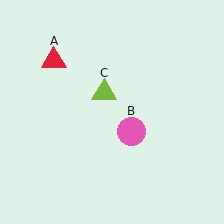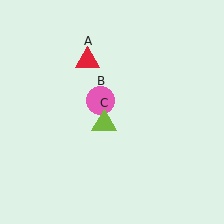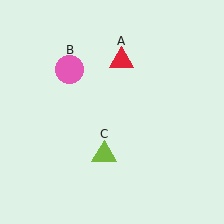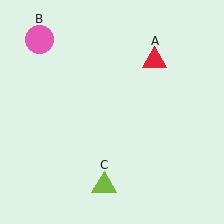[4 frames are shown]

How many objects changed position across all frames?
3 objects changed position: red triangle (object A), pink circle (object B), lime triangle (object C).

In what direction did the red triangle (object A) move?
The red triangle (object A) moved right.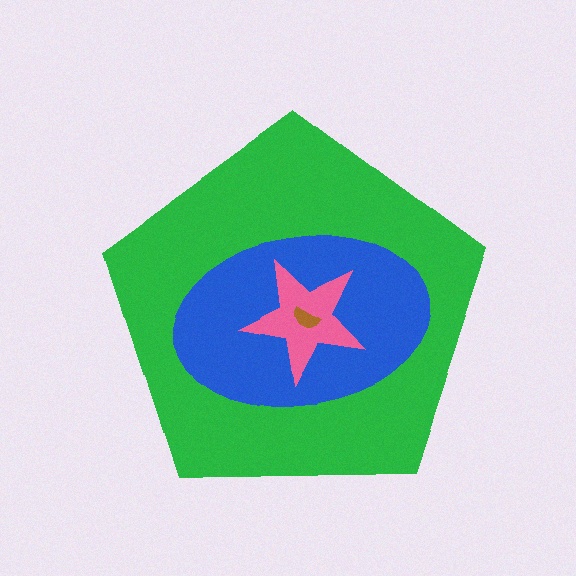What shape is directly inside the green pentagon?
The blue ellipse.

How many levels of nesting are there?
4.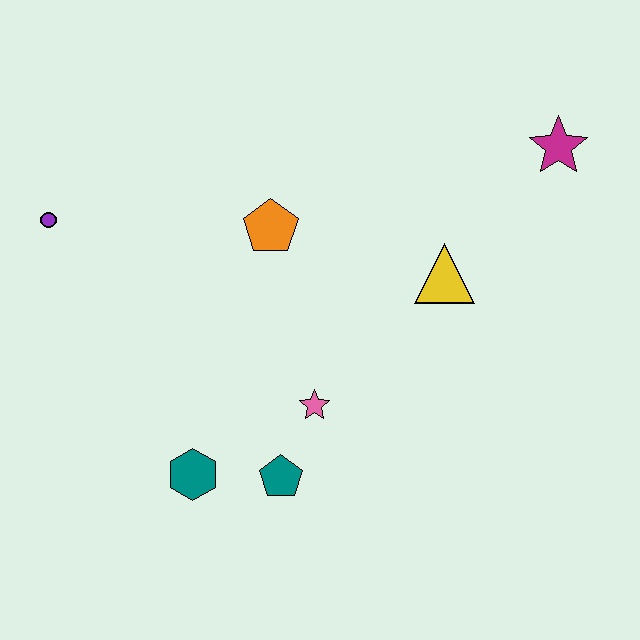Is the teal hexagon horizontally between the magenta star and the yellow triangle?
No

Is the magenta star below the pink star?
No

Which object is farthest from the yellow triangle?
The purple circle is farthest from the yellow triangle.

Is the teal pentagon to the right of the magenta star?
No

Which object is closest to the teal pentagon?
The pink star is closest to the teal pentagon.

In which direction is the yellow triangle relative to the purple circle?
The yellow triangle is to the right of the purple circle.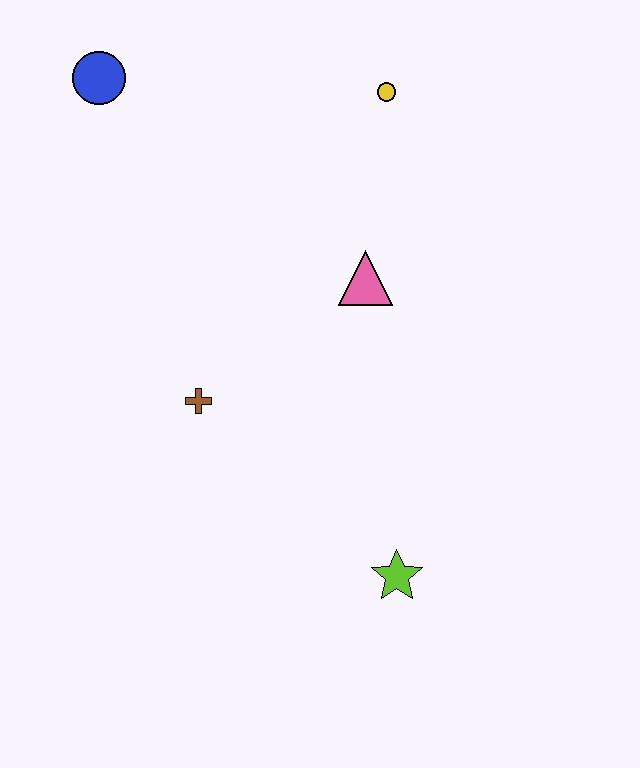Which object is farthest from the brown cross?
The yellow circle is farthest from the brown cross.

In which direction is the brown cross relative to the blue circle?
The brown cross is below the blue circle.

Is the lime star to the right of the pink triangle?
Yes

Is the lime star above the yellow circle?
No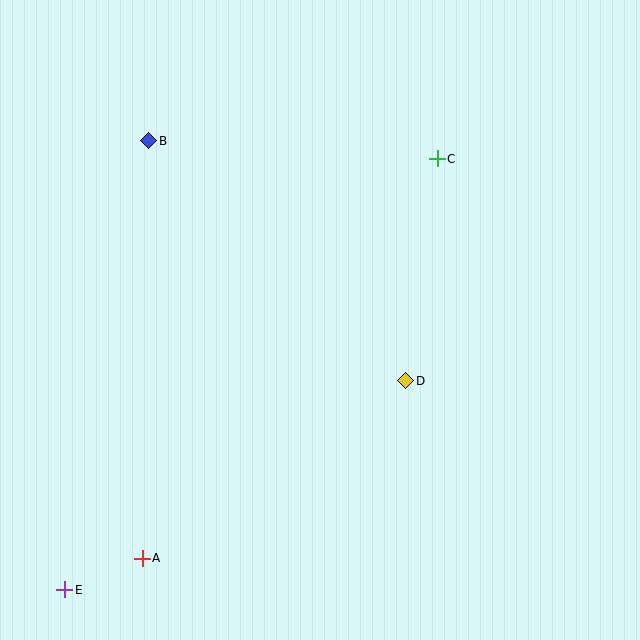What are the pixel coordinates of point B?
Point B is at (149, 141).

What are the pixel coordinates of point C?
Point C is at (437, 159).